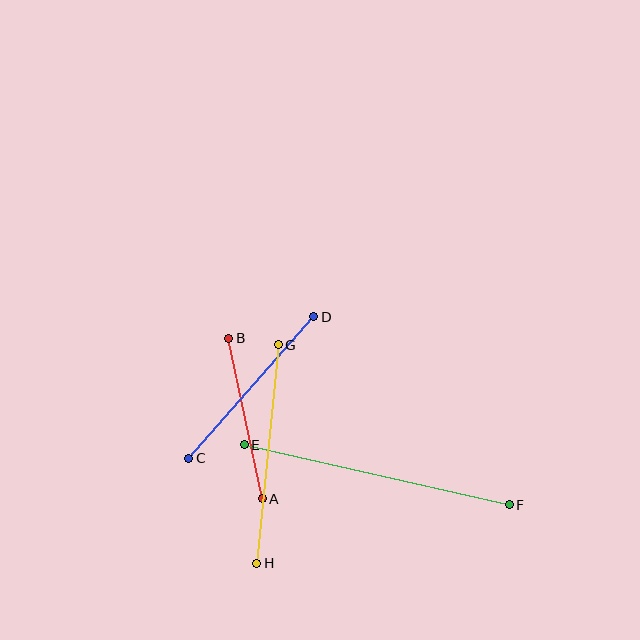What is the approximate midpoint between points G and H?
The midpoint is at approximately (268, 454) pixels.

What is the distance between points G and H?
The distance is approximately 219 pixels.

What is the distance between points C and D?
The distance is approximately 188 pixels.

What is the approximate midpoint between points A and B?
The midpoint is at approximately (246, 419) pixels.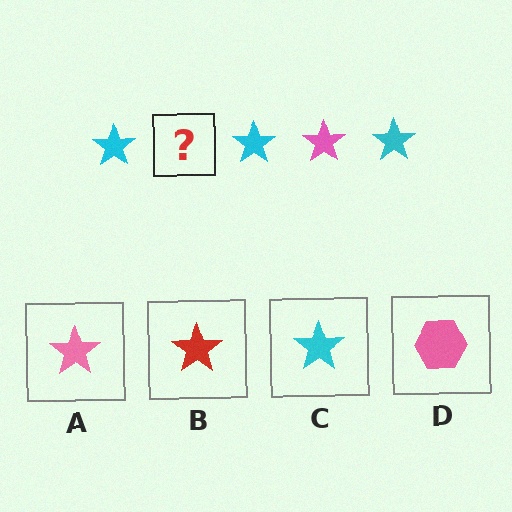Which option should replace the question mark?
Option A.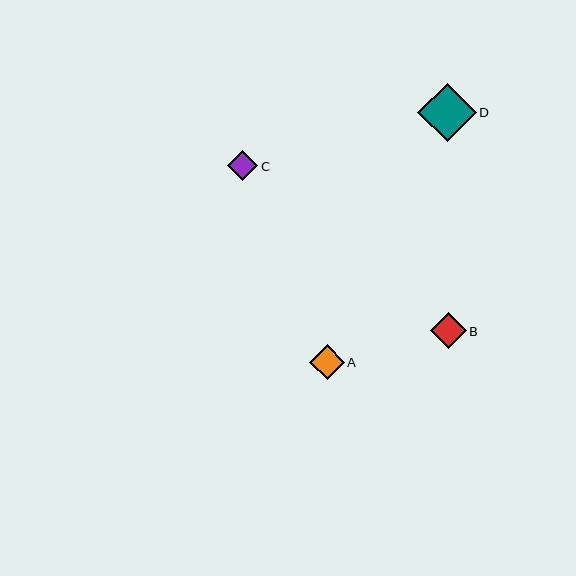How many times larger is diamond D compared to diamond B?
Diamond D is approximately 1.6 times the size of diamond B.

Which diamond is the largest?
Diamond D is the largest with a size of approximately 59 pixels.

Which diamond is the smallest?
Diamond C is the smallest with a size of approximately 30 pixels.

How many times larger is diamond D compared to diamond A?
Diamond D is approximately 1.7 times the size of diamond A.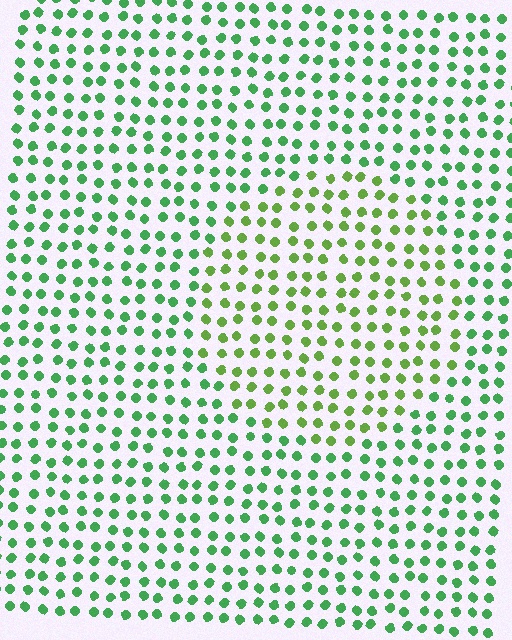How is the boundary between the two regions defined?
The boundary is defined purely by a slight shift in hue (about 31 degrees). Spacing, size, and orientation are identical on both sides.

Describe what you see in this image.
The image is filled with small green elements in a uniform arrangement. A circle-shaped region is visible where the elements are tinted to a slightly different hue, forming a subtle color boundary.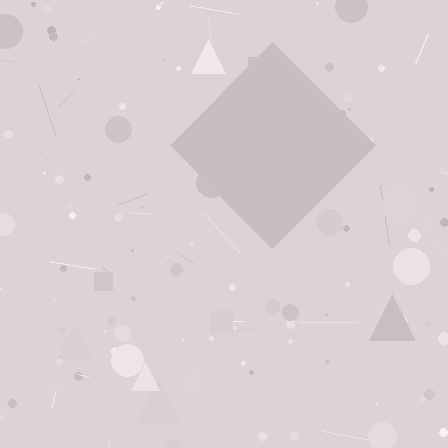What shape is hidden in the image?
A diamond is hidden in the image.